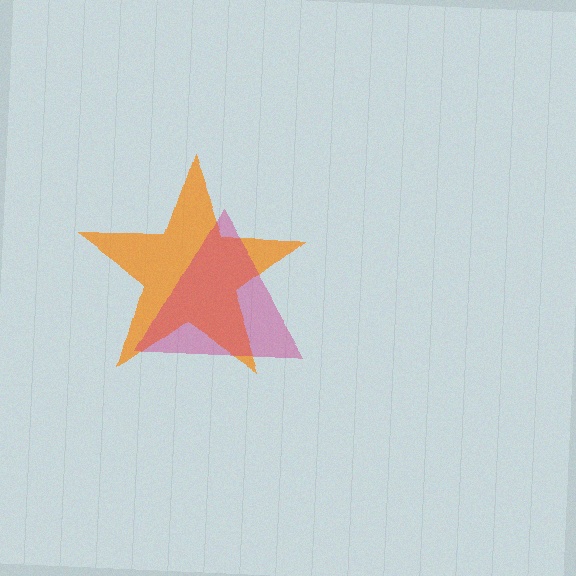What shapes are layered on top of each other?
The layered shapes are: an orange star, a magenta triangle.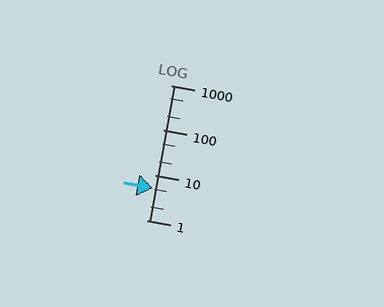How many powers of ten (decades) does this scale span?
The scale spans 3 decades, from 1 to 1000.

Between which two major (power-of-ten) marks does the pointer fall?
The pointer is between 1 and 10.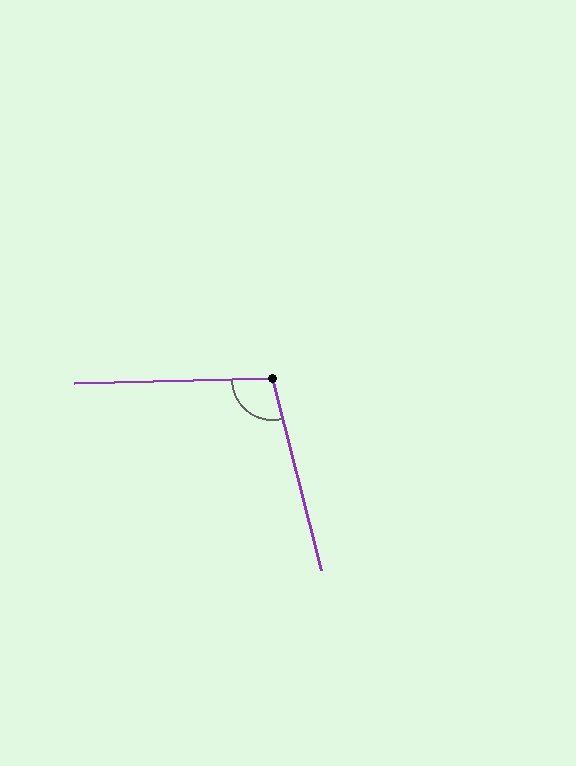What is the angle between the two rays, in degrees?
Approximately 103 degrees.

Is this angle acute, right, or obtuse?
It is obtuse.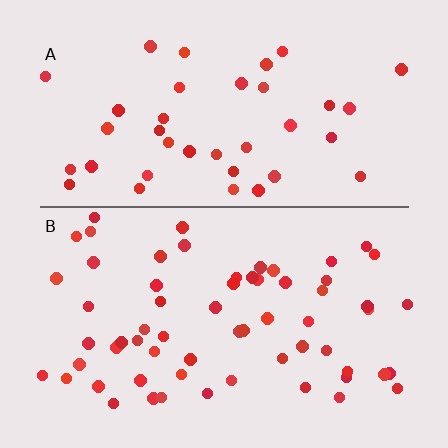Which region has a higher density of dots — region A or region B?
B (the bottom).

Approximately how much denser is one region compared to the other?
Approximately 1.6× — region B over region A.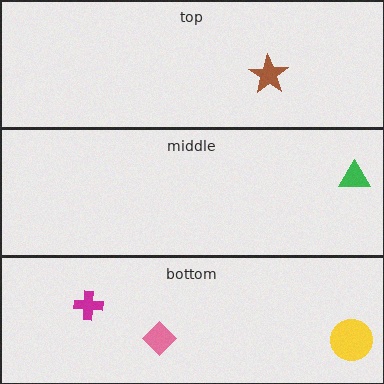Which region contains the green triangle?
The middle region.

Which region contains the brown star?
The top region.